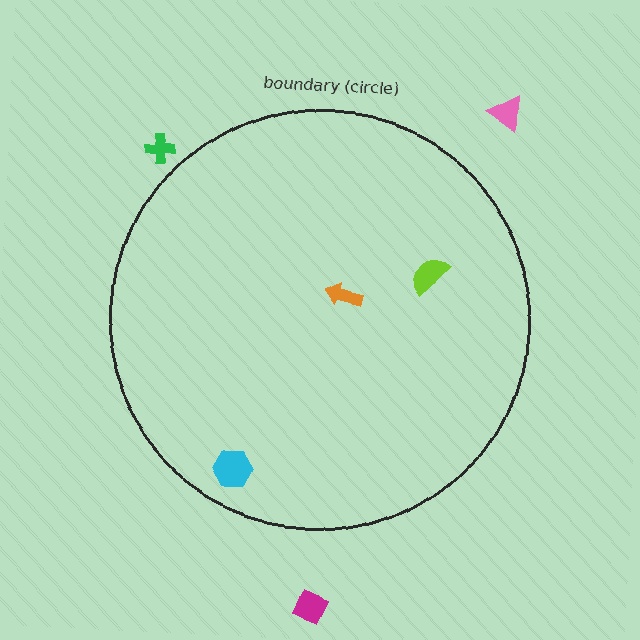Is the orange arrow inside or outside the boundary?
Inside.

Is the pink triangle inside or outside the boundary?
Outside.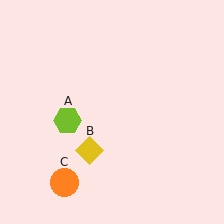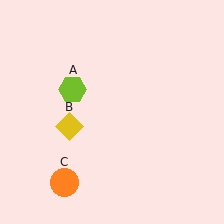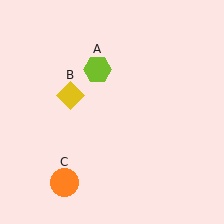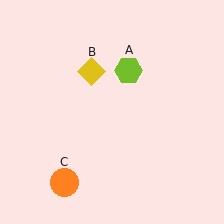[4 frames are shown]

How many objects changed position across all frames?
2 objects changed position: lime hexagon (object A), yellow diamond (object B).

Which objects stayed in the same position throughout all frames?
Orange circle (object C) remained stationary.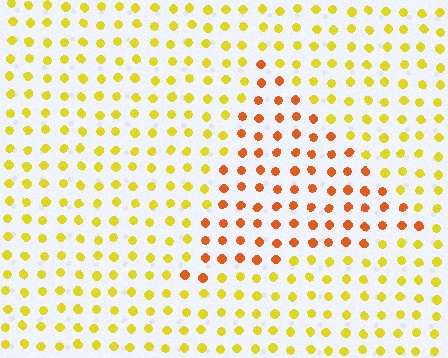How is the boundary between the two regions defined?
The boundary is defined purely by a slight shift in hue (about 38 degrees). Spacing, size, and orientation are identical on both sides.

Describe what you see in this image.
The image is filled with small yellow elements in a uniform arrangement. A triangle-shaped region is visible where the elements are tinted to a slightly different hue, forming a subtle color boundary.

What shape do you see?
I see a triangle.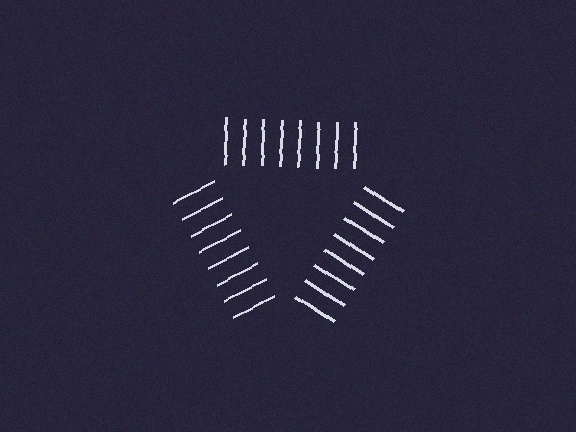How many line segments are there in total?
24 — 8 along each of the 3 edges.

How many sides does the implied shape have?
3 sides — the line-ends trace a triangle.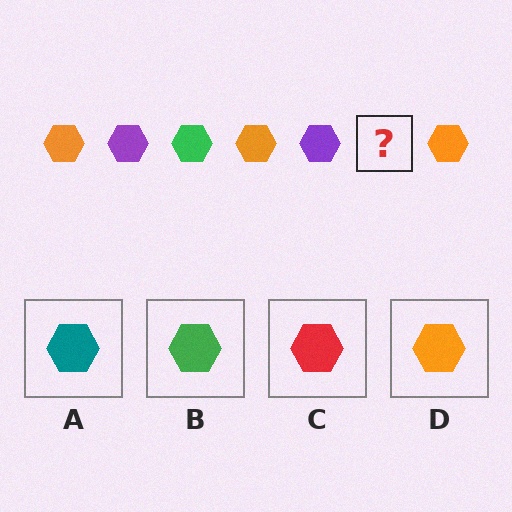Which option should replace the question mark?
Option B.